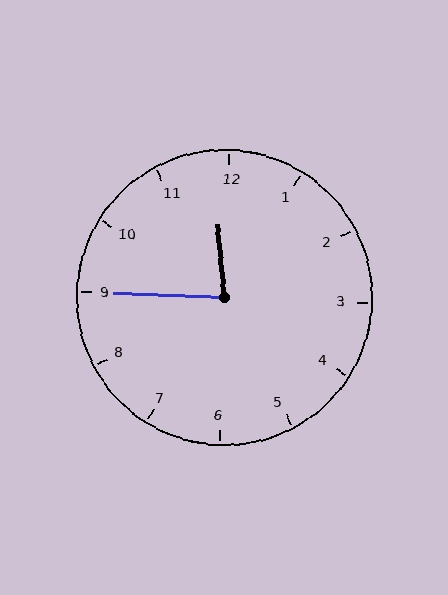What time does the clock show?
11:45.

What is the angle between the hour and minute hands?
Approximately 82 degrees.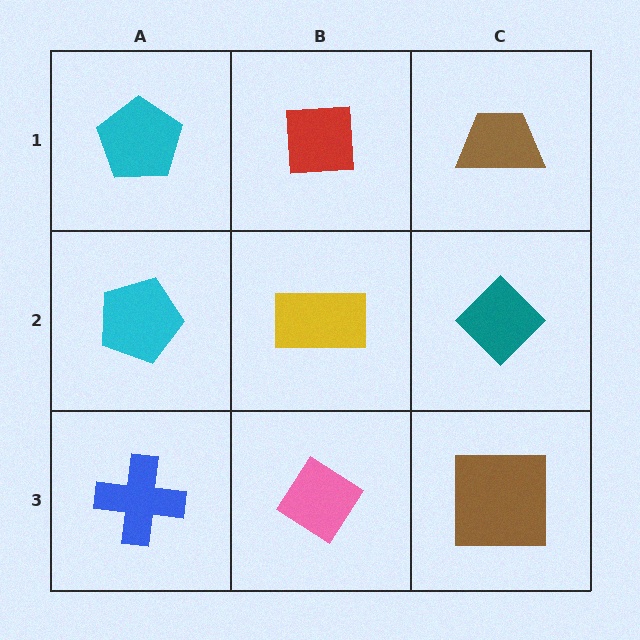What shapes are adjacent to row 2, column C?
A brown trapezoid (row 1, column C), a brown square (row 3, column C), a yellow rectangle (row 2, column B).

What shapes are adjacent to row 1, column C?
A teal diamond (row 2, column C), a red square (row 1, column B).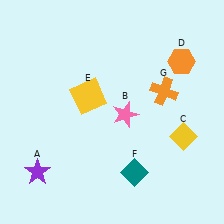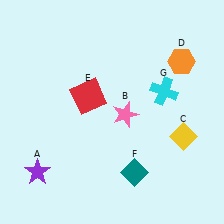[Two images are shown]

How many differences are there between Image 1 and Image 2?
There are 2 differences between the two images.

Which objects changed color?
E changed from yellow to red. G changed from orange to cyan.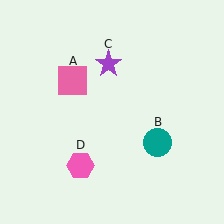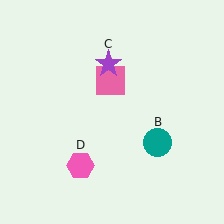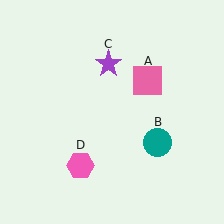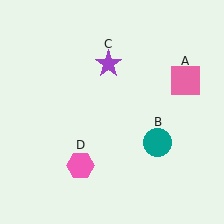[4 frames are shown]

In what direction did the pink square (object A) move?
The pink square (object A) moved right.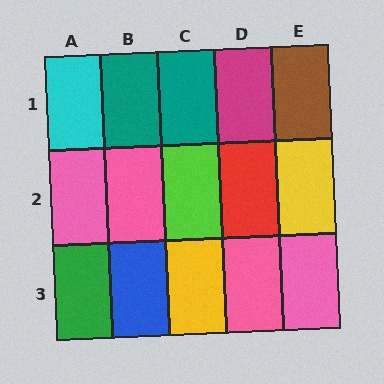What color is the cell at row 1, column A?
Cyan.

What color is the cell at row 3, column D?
Pink.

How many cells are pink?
4 cells are pink.